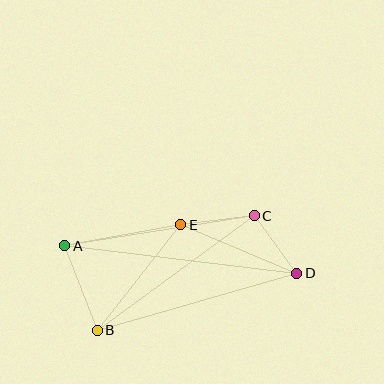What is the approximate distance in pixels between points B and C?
The distance between B and C is approximately 194 pixels.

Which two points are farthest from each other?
Points A and D are farthest from each other.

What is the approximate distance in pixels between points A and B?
The distance between A and B is approximately 91 pixels.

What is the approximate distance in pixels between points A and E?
The distance between A and E is approximately 118 pixels.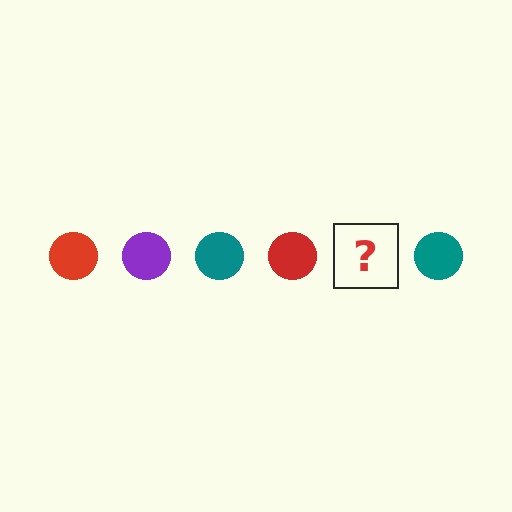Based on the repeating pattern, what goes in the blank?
The blank should be a purple circle.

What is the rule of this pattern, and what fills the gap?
The rule is that the pattern cycles through red, purple, teal circles. The gap should be filled with a purple circle.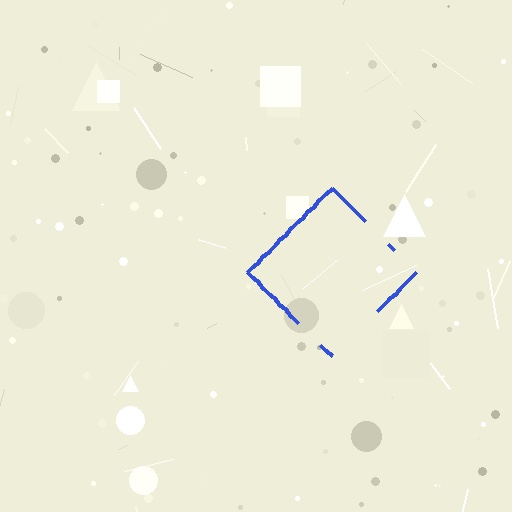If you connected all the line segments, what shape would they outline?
They would outline a diamond.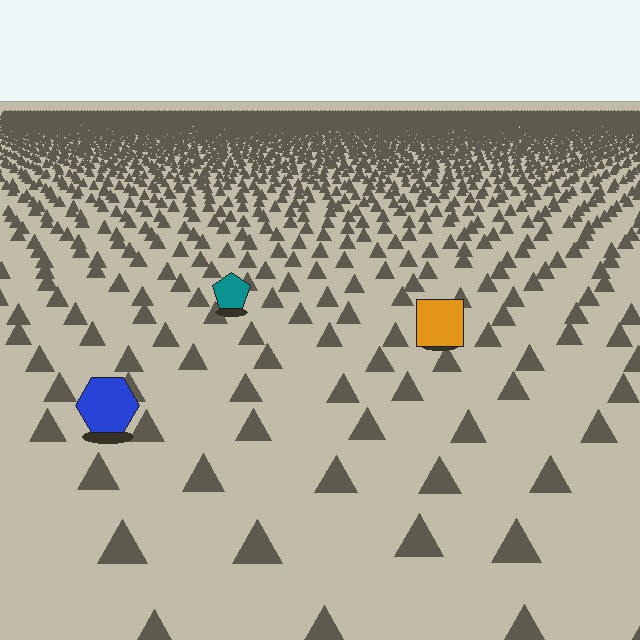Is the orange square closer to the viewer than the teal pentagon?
Yes. The orange square is closer — you can tell from the texture gradient: the ground texture is coarser near it.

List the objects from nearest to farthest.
From nearest to farthest: the blue hexagon, the orange square, the teal pentagon.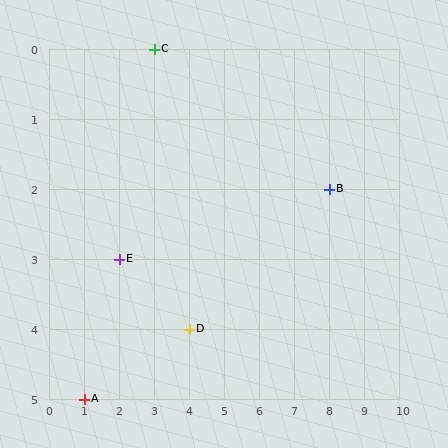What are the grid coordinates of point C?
Point C is at grid coordinates (3, 0).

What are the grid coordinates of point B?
Point B is at grid coordinates (8, 2).